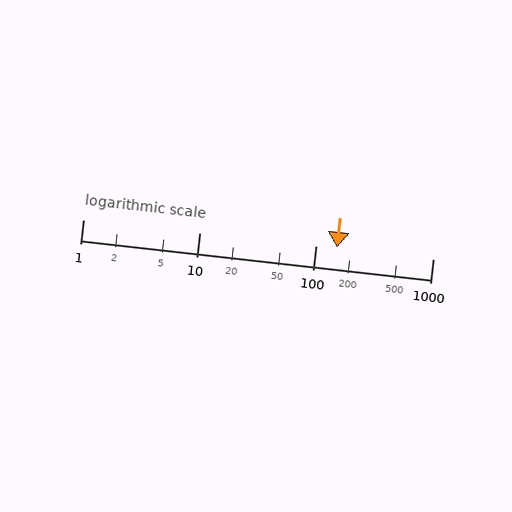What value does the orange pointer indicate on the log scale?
The pointer indicates approximately 150.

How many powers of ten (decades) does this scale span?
The scale spans 3 decades, from 1 to 1000.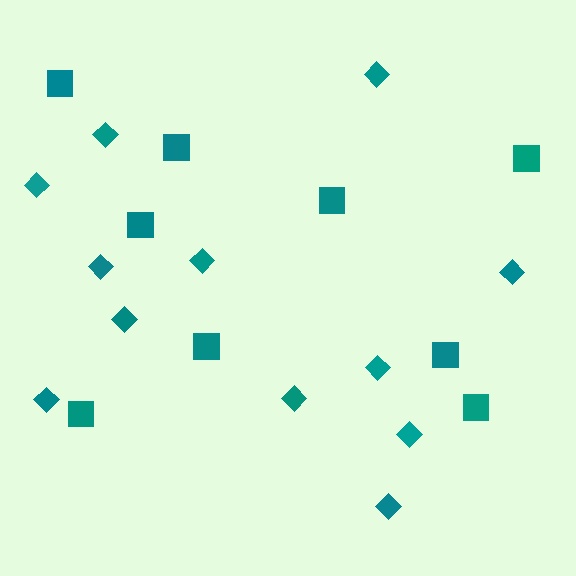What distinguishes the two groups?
There are 2 groups: one group of squares (9) and one group of diamonds (12).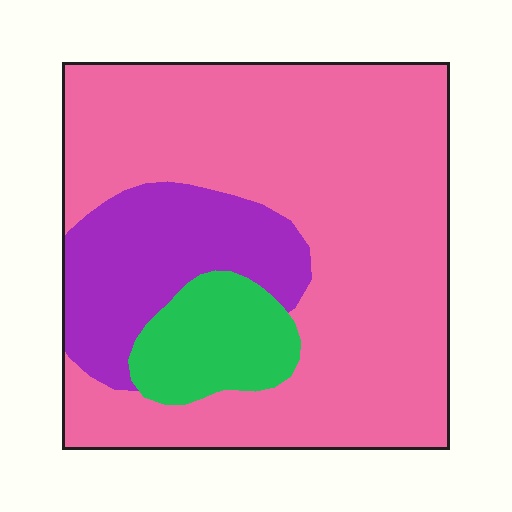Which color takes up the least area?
Green, at roughly 10%.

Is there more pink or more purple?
Pink.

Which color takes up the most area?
Pink, at roughly 70%.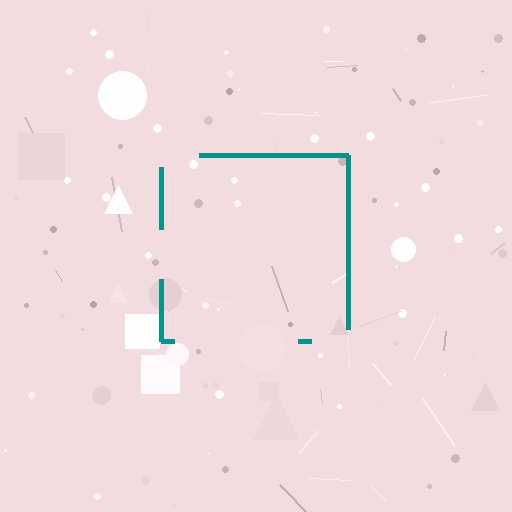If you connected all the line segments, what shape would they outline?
They would outline a square.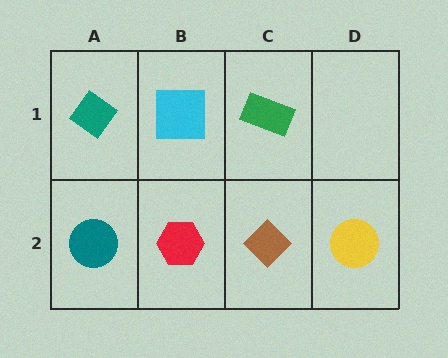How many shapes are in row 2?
4 shapes.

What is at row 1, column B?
A cyan square.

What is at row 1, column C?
A green rectangle.